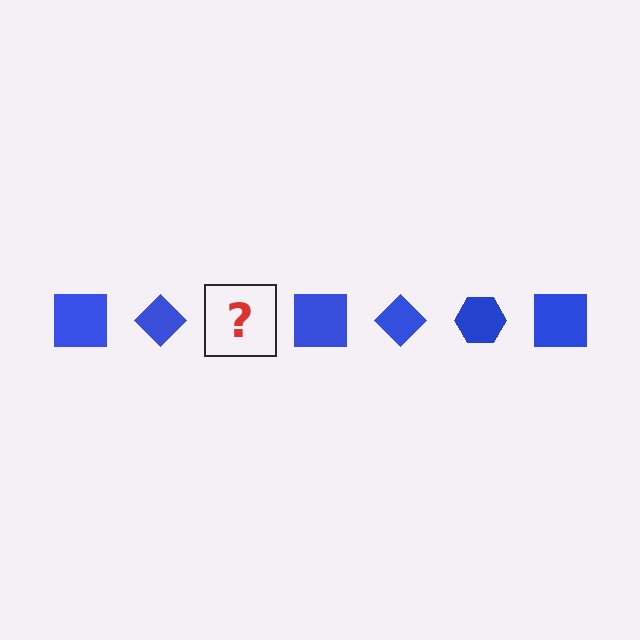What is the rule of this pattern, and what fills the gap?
The rule is that the pattern cycles through square, diamond, hexagon shapes in blue. The gap should be filled with a blue hexagon.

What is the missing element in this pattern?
The missing element is a blue hexagon.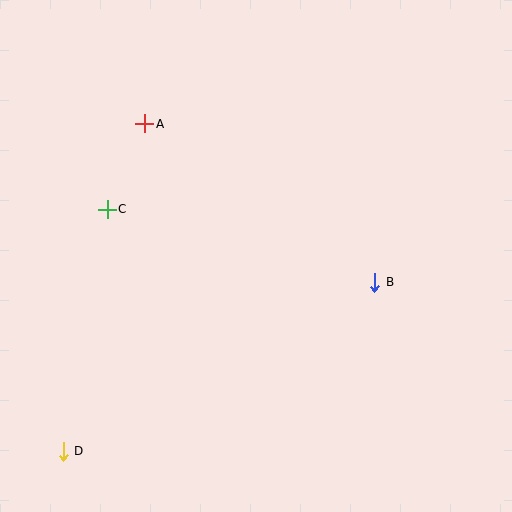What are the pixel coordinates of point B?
Point B is at (375, 282).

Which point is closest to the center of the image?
Point B at (375, 282) is closest to the center.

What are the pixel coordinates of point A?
Point A is at (145, 124).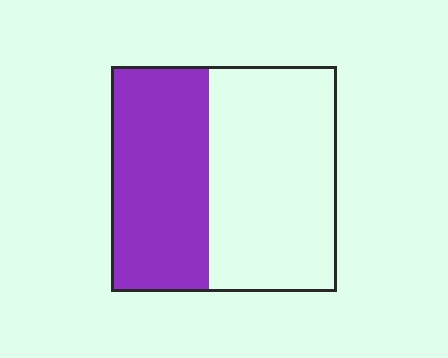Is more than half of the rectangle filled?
No.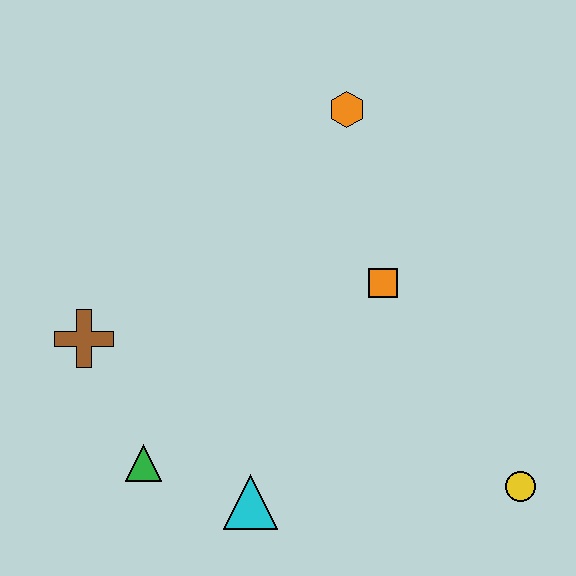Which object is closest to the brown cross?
The green triangle is closest to the brown cross.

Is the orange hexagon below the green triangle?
No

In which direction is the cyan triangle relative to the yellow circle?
The cyan triangle is to the left of the yellow circle.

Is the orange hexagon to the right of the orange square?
No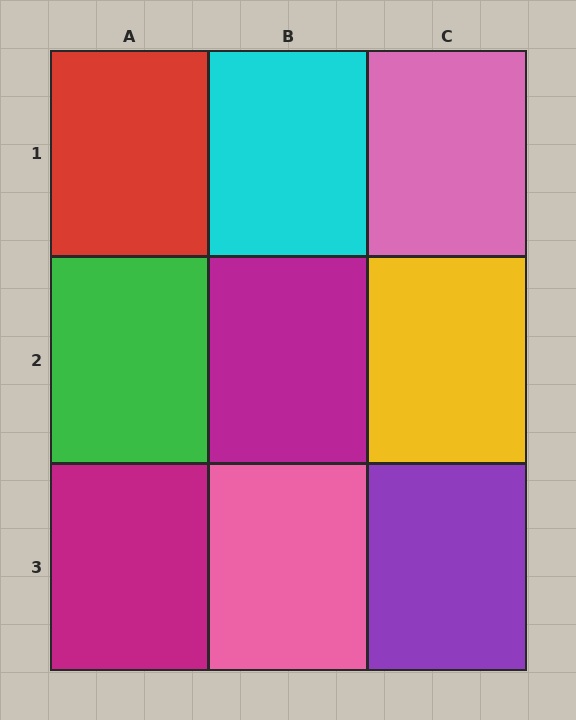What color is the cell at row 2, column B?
Magenta.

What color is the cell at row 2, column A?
Green.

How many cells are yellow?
1 cell is yellow.